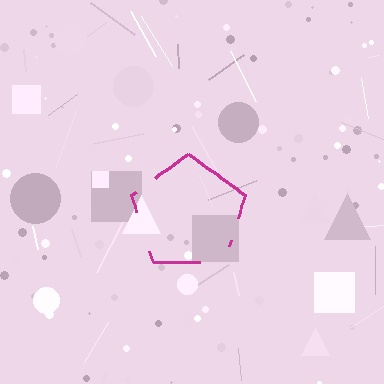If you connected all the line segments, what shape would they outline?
They would outline a pentagon.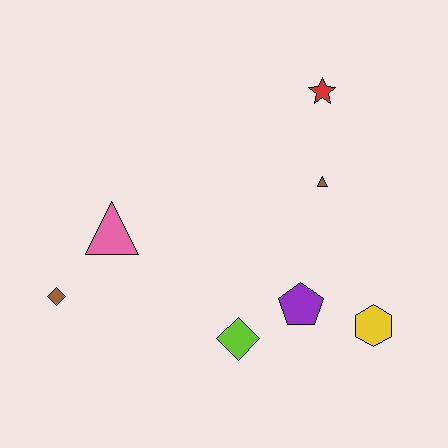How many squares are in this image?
There are no squares.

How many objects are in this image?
There are 7 objects.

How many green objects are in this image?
There are no green objects.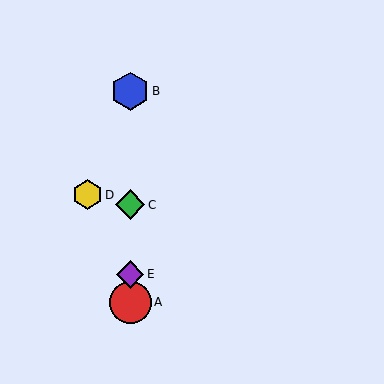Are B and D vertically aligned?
No, B is at x≈130 and D is at x≈87.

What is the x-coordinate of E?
Object E is at x≈130.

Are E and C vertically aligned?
Yes, both are at x≈130.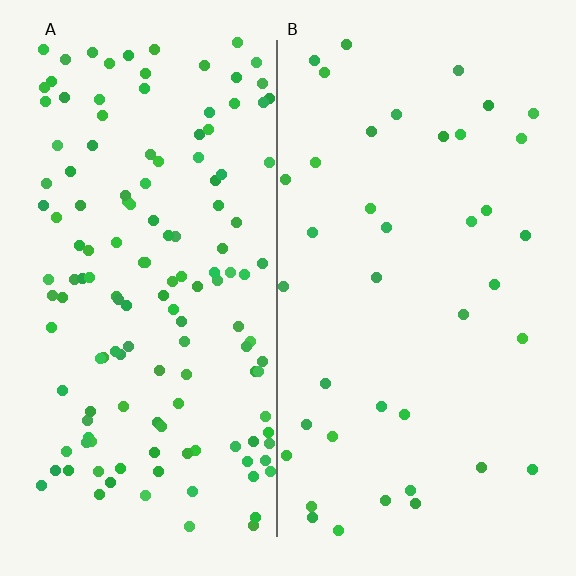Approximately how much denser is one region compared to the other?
Approximately 3.6× — region A over region B.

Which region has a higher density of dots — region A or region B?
A (the left).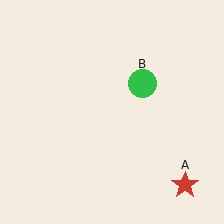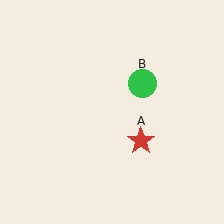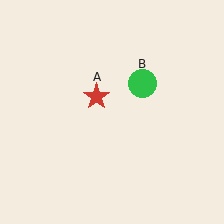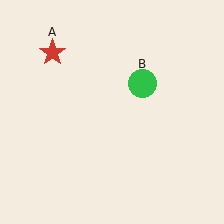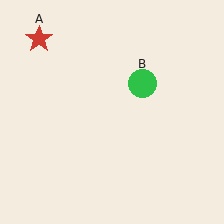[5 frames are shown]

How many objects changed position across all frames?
1 object changed position: red star (object A).